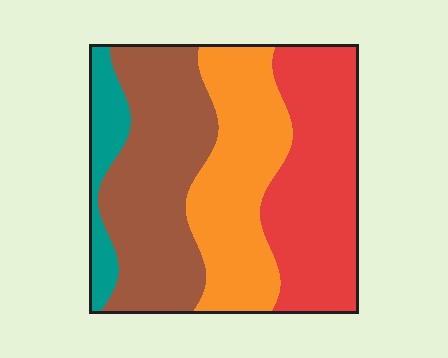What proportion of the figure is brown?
Brown covers around 35% of the figure.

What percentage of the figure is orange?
Orange covers roughly 30% of the figure.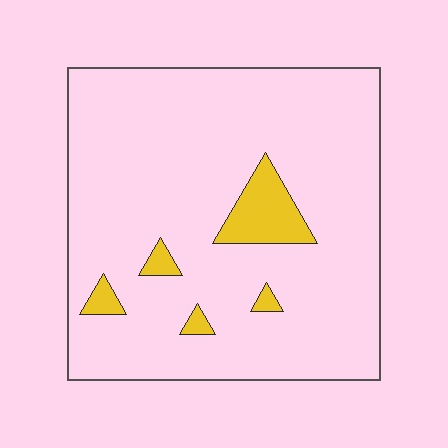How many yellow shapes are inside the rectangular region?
5.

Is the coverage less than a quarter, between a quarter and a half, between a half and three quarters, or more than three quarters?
Less than a quarter.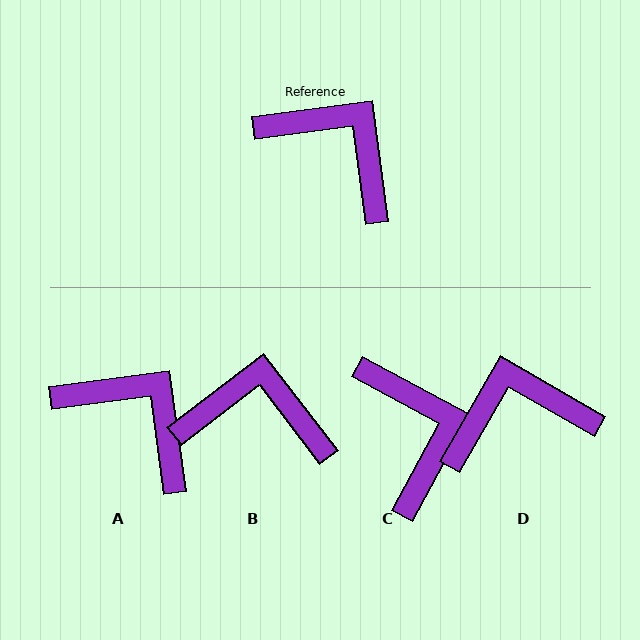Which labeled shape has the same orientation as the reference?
A.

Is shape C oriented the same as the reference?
No, it is off by about 36 degrees.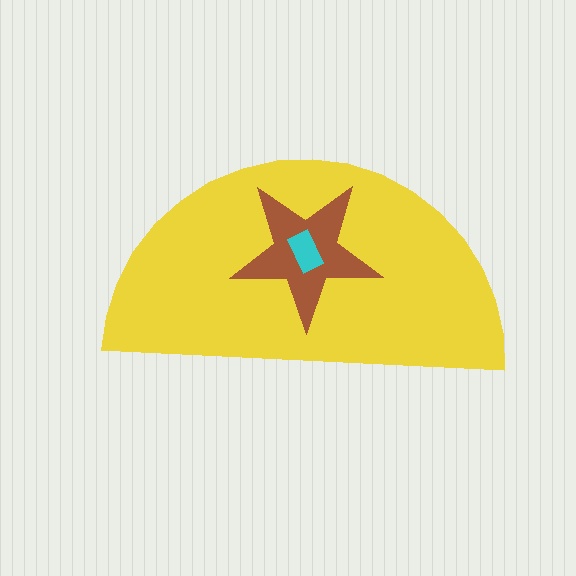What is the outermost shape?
The yellow semicircle.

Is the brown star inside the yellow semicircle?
Yes.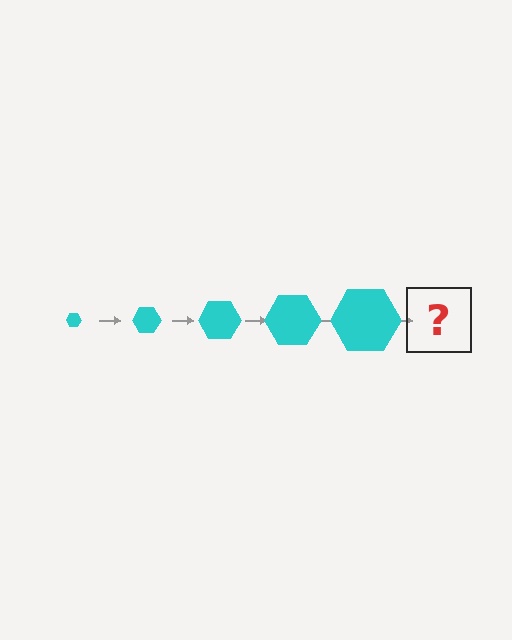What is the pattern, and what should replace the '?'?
The pattern is that the hexagon gets progressively larger each step. The '?' should be a cyan hexagon, larger than the previous one.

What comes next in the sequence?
The next element should be a cyan hexagon, larger than the previous one.